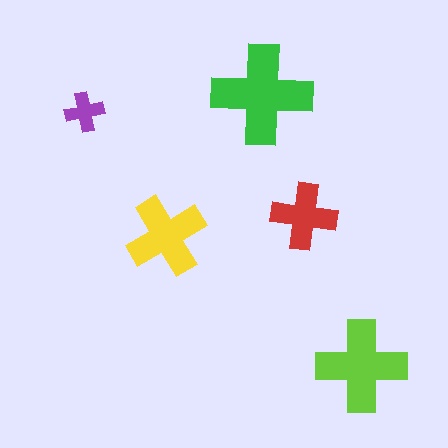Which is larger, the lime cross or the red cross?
The lime one.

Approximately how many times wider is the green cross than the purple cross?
About 2.5 times wider.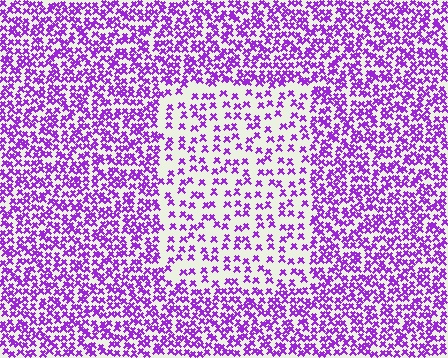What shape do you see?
I see a rectangle.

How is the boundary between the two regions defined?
The boundary is defined by a change in element density (approximately 2.1x ratio). All elements are the same color, size, and shape.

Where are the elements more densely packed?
The elements are more densely packed outside the rectangle boundary.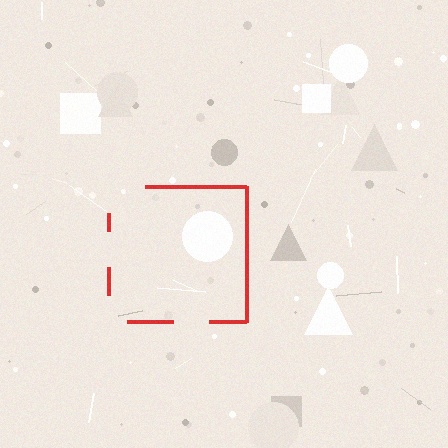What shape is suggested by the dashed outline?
The dashed outline suggests a square.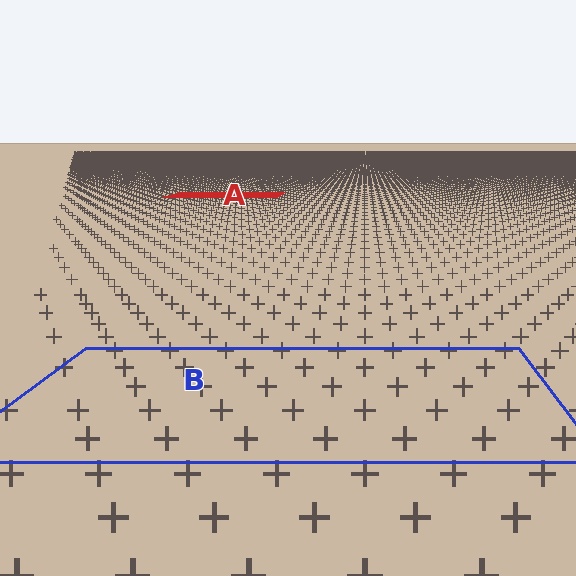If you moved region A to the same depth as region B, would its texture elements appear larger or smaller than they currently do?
They would appear larger. At a closer depth, the same texture elements are projected at a bigger on-screen size.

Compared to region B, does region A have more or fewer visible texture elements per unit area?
Region A has more texture elements per unit area — they are packed more densely because it is farther away.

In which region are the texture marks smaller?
The texture marks are smaller in region A, because it is farther away.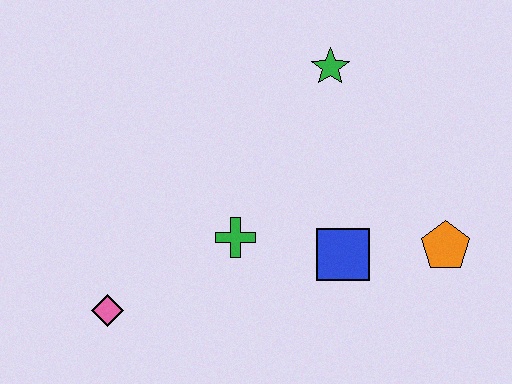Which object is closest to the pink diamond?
The green cross is closest to the pink diamond.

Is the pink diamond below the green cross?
Yes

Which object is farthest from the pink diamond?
The orange pentagon is farthest from the pink diamond.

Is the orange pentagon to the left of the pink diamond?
No